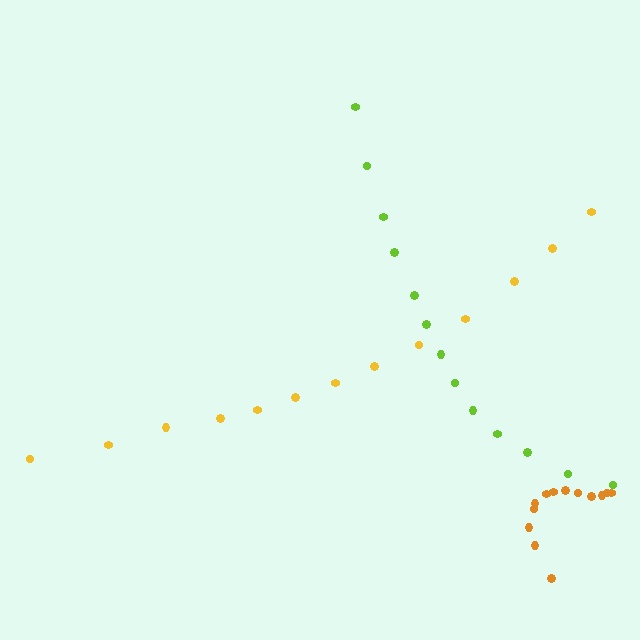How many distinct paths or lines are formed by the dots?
There are 3 distinct paths.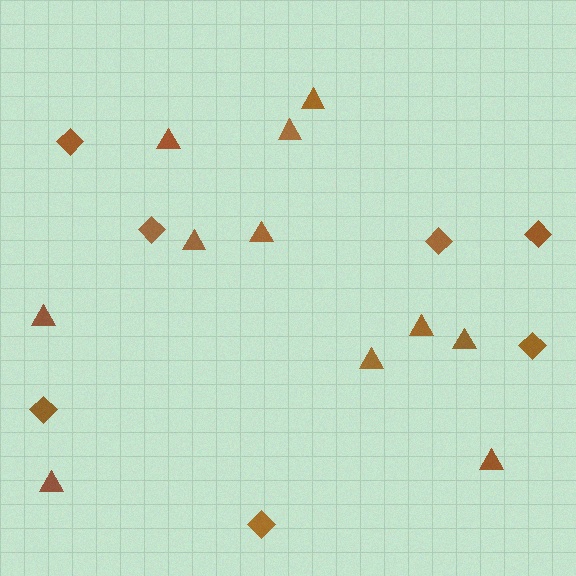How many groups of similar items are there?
There are 2 groups: one group of triangles (11) and one group of diamonds (7).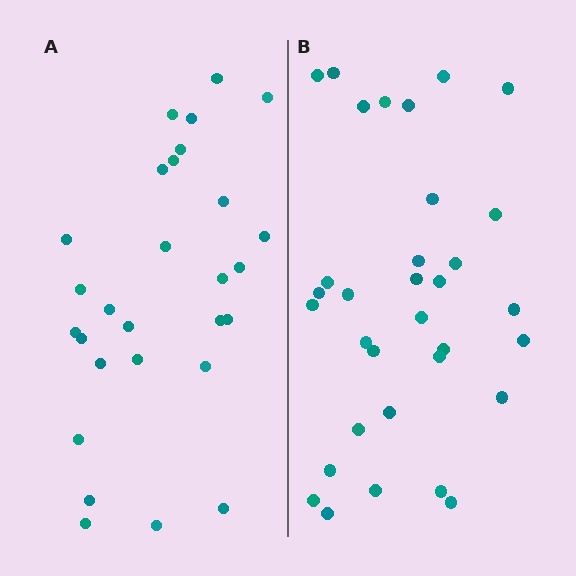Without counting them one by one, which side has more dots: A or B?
Region B (the right region) has more dots.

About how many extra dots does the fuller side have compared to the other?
Region B has about 5 more dots than region A.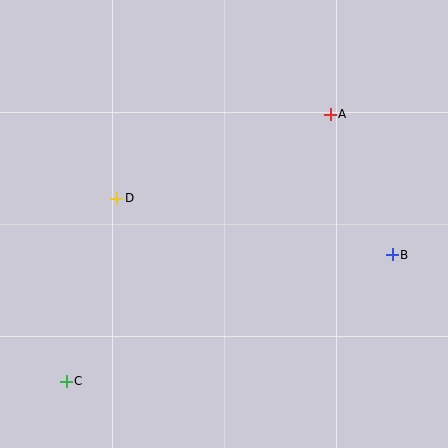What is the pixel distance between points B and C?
The distance between B and C is 350 pixels.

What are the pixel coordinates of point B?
Point B is at (392, 255).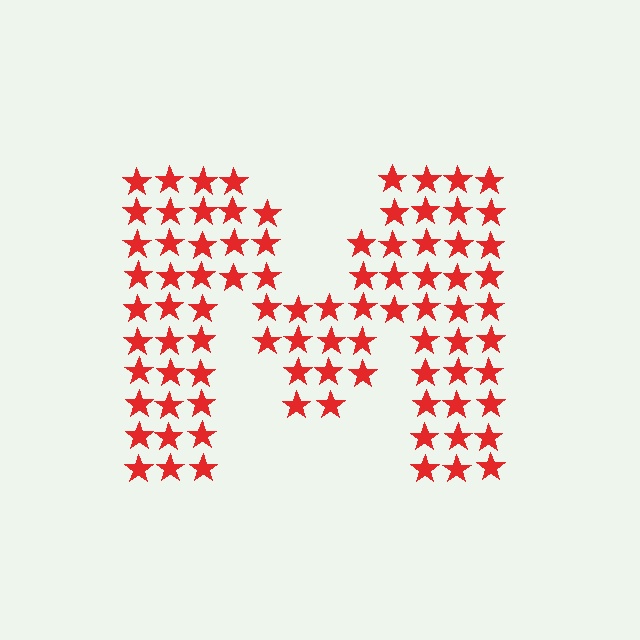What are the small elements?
The small elements are stars.